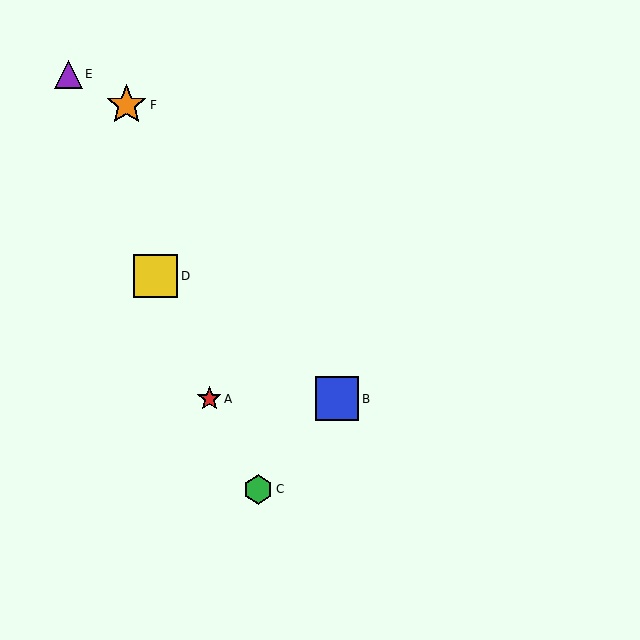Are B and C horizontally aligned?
No, B is at y≈399 and C is at y≈489.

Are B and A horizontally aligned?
Yes, both are at y≈399.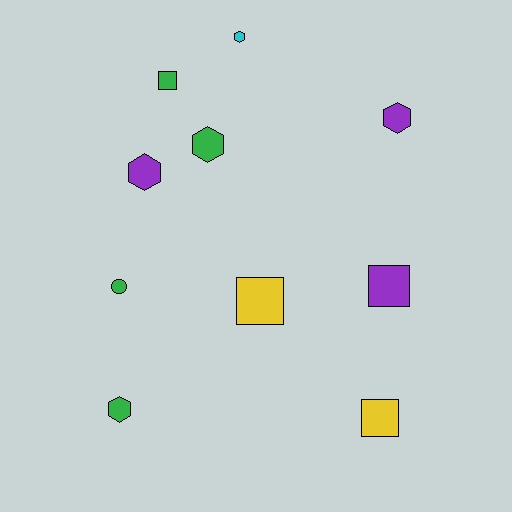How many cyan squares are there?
There are no cyan squares.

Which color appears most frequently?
Green, with 4 objects.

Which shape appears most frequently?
Hexagon, with 5 objects.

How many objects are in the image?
There are 10 objects.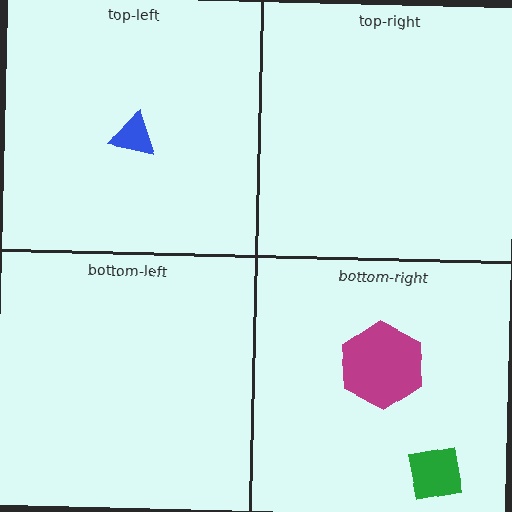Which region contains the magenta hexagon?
The bottom-right region.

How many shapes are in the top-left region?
1.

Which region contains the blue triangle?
The top-left region.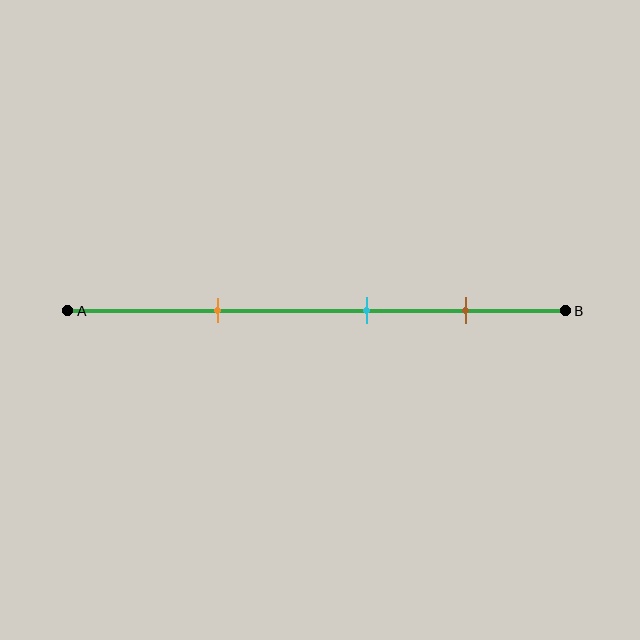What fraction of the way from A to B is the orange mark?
The orange mark is approximately 30% (0.3) of the way from A to B.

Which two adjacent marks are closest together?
The cyan and brown marks are the closest adjacent pair.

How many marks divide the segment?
There are 3 marks dividing the segment.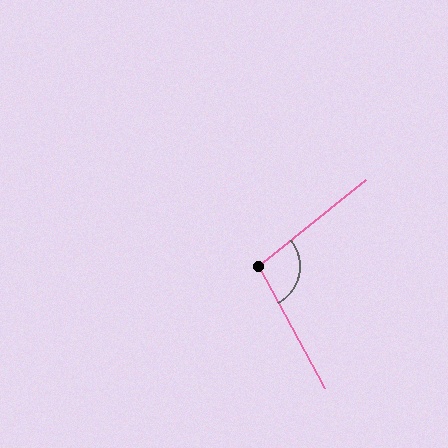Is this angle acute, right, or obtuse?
It is obtuse.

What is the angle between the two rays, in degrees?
Approximately 101 degrees.